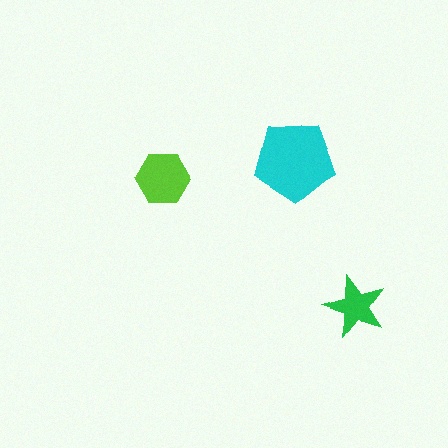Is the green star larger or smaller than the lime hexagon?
Smaller.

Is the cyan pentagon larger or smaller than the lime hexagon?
Larger.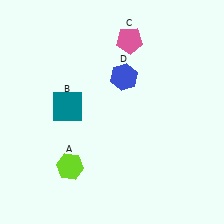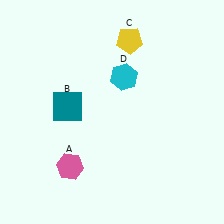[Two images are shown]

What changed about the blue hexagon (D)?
In Image 1, D is blue. In Image 2, it changed to cyan.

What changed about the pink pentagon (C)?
In Image 1, C is pink. In Image 2, it changed to yellow.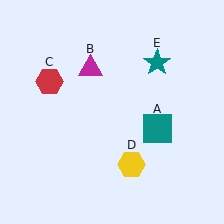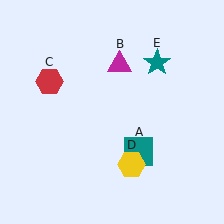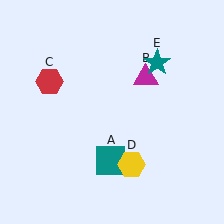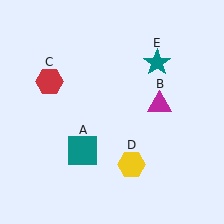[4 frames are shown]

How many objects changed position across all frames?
2 objects changed position: teal square (object A), magenta triangle (object B).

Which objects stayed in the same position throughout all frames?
Red hexagon (object C) and yellow hexagon (object D) and teal star (object E) remained stationary.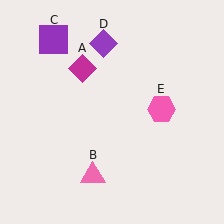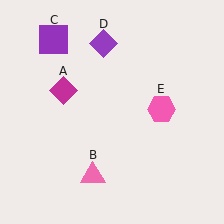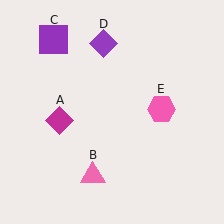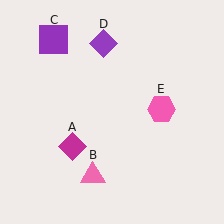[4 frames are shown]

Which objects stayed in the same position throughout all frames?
Pink triangle (object B) and purple square (object C) and purple diamond (object D) and pink hexagon (object E) remained stationary.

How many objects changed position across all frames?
1 object changed position: magenta diamond (object A).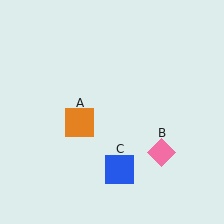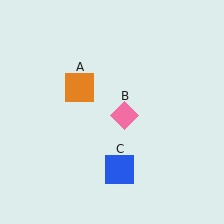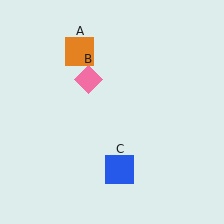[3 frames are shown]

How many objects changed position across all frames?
2 objects changed position: orange square (object A), pink diamond (object B).